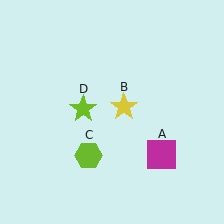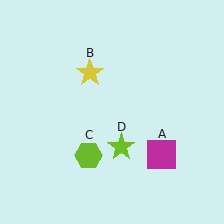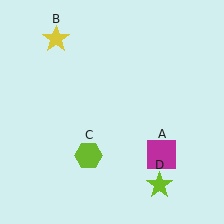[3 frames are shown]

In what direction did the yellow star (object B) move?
The yellow star (object B) moved up and to the left.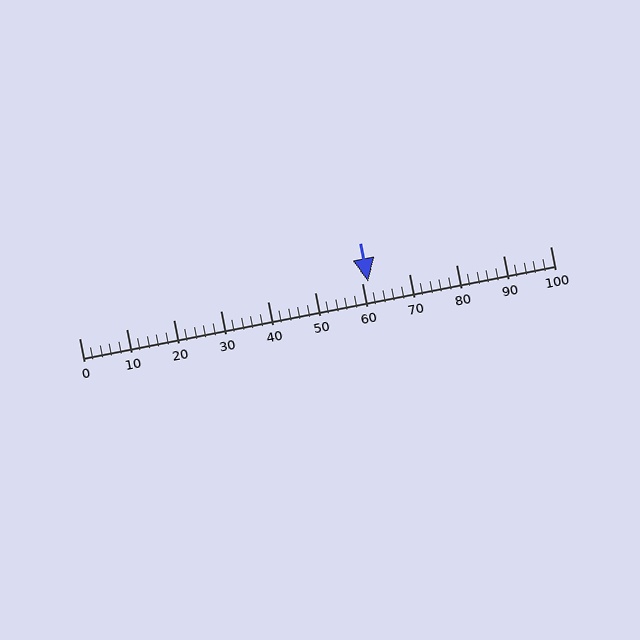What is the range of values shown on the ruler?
The ruler shows values from 0 to 100.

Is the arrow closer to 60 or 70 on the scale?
The arrow is closer to 60.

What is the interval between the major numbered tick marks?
The major tick marks are spaced 10 units apart.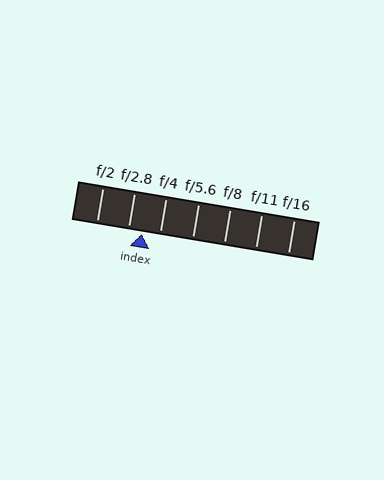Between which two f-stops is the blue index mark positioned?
The index mark is between f/2.8 and f/4.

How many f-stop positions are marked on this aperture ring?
There are 7 f-stop positions marked.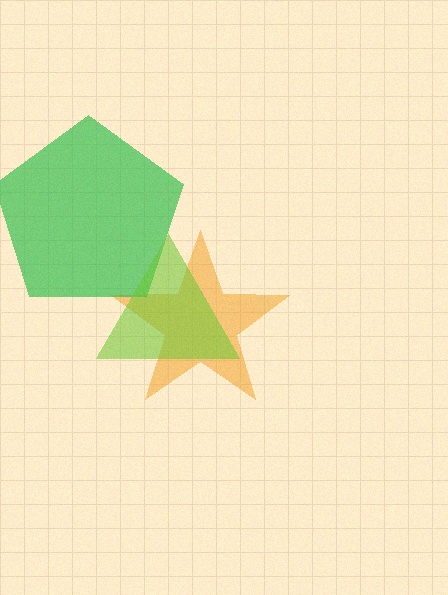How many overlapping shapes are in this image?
There are 3 overlapping shapes in the image.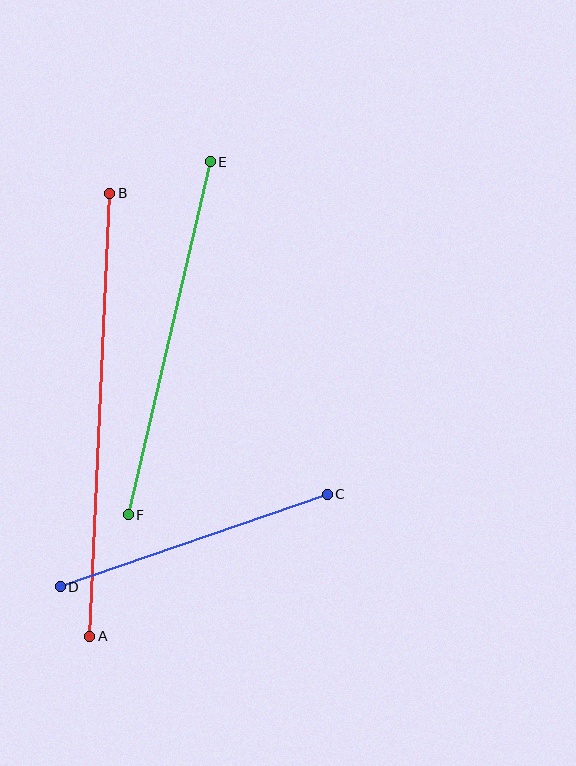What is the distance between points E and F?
The distance is approximately 363 pixels.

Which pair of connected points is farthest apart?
Points A and B are farthest apart.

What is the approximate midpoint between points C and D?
The midpoint is at approximately (194, 541) pixels.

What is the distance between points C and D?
The distance is approximately 283 pixels.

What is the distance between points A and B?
The distance is approximately 444 pixels.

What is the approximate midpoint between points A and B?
The midpoint is at approximately (100, 415) pixels.